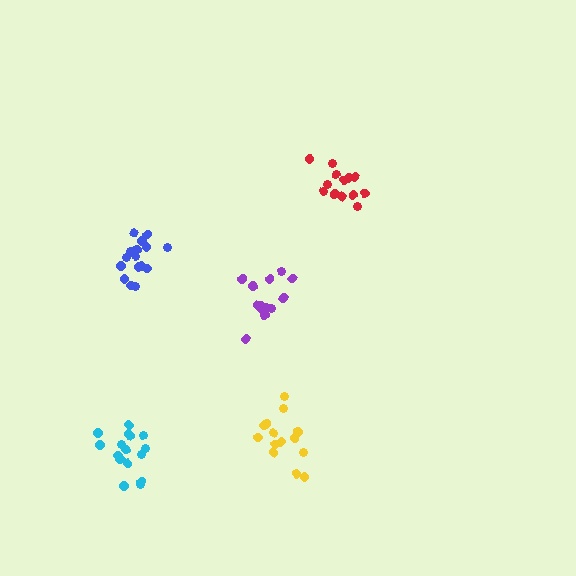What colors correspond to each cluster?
The clusters are colored: red, blue, yellow, purple, cyan.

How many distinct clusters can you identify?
There are 5 distinct clusters.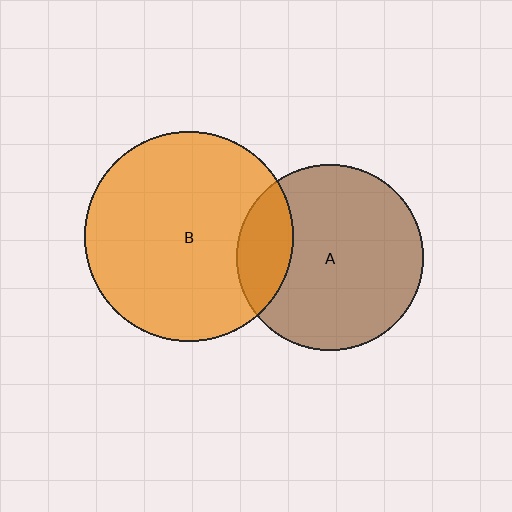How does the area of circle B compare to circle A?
Approximately 1.3 times.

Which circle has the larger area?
Circle B (orange).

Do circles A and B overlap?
Yes.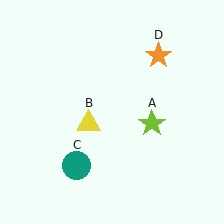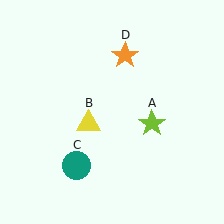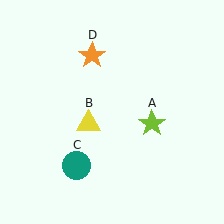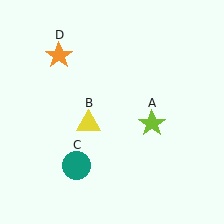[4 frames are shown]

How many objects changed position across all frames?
1 object changed position: orange star (object D).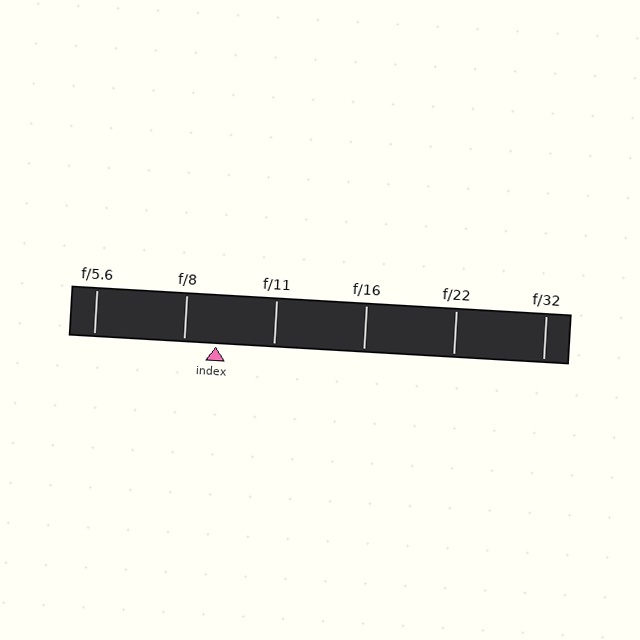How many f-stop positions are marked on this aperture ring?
There are 6 f-stop positions marked.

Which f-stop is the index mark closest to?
The index mark is closest to f/8.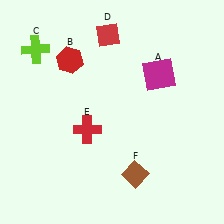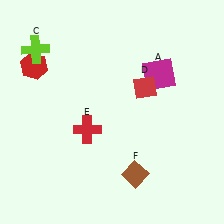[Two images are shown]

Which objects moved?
The objects that moved are: the red hexagon (B), the red diamond (D).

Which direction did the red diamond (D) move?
The red diamond (D) moved down.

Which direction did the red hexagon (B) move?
The red hexagon (B) moved left.